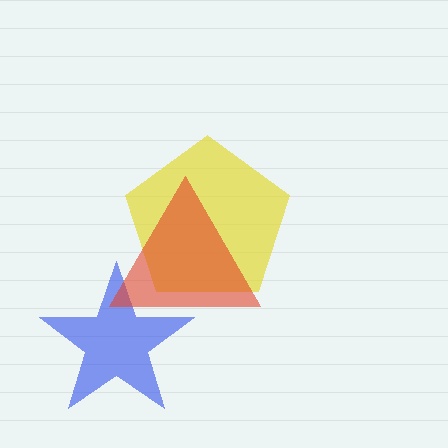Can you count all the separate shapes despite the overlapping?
Yes, there are 3 separate shapes.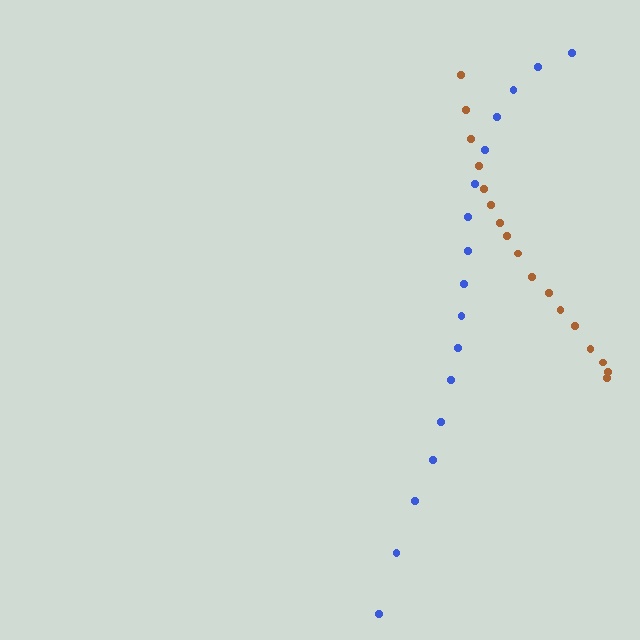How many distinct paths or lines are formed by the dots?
There are 2 distinct paths.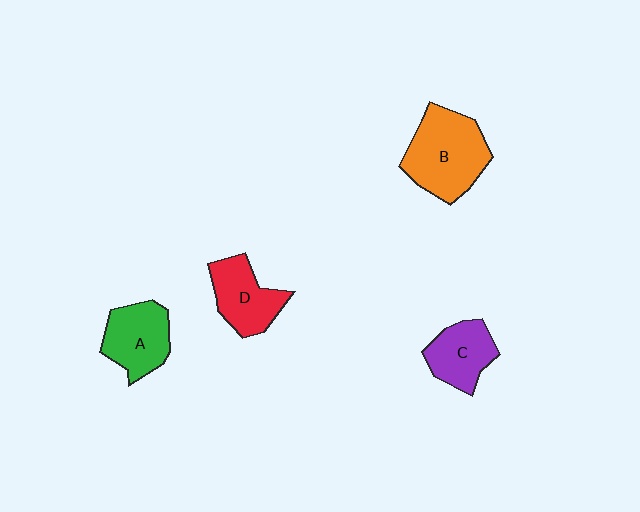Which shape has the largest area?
Shape B (orange).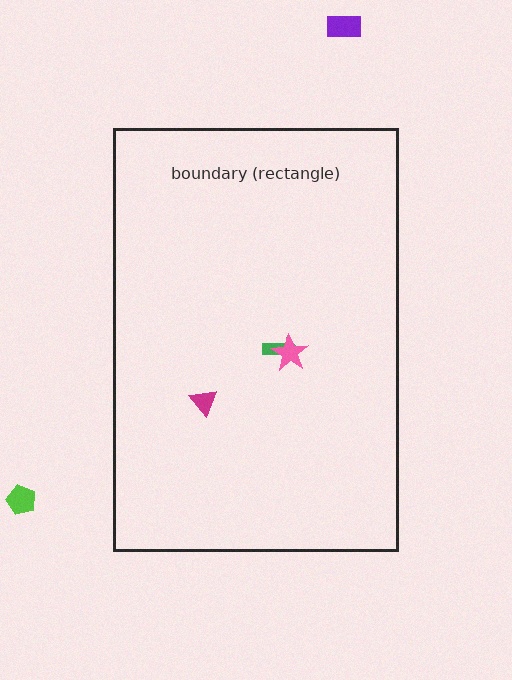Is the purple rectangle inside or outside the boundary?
Outside.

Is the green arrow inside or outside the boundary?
Inside.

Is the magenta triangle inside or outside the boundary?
Inside.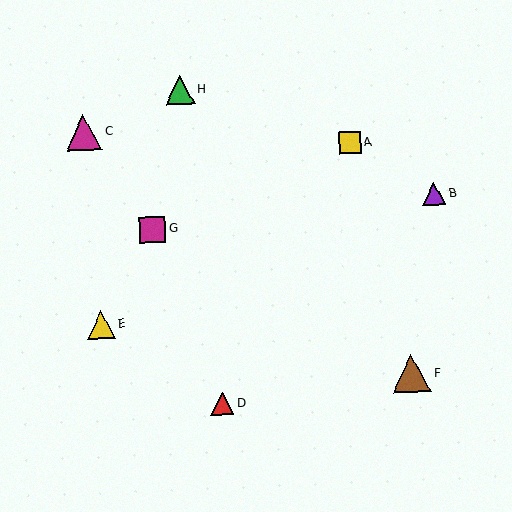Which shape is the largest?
The brown triangle (labeled F) is the largest.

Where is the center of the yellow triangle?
The center of the yellow triangle is at (101, 324).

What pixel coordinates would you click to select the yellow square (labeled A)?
Click at (350, 143) to select the yellow square A.